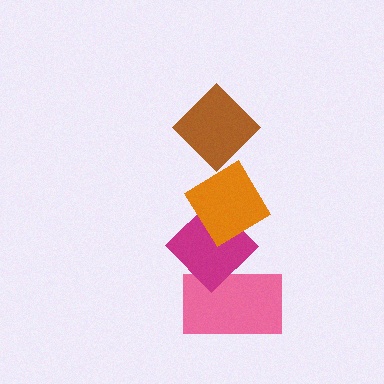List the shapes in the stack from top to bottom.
From top to bottom: the brown diamond, the orange diamond, the magenta diamond, the pink rectangle.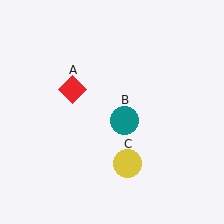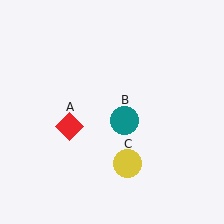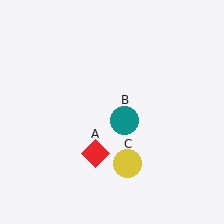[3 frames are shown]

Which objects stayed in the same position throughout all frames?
Teal circle (object B) and yellow circle (object C) remained stationary.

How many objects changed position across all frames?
1 object changed position: red diamond (object A).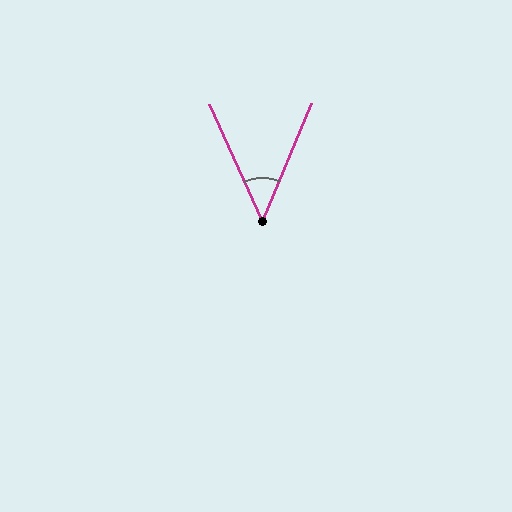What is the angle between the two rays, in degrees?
Approximately 47 degrees.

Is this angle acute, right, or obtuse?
It is acute.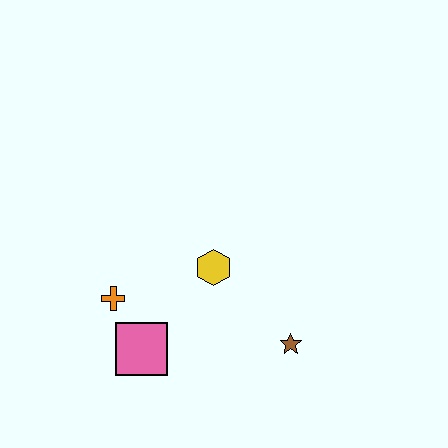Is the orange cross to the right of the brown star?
No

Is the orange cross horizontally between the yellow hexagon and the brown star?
No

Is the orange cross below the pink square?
No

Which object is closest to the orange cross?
The pink square is closest to the orange cross.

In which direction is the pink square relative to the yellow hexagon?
The pink square is below the yellow hexagon.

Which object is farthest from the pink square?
The brown star is farthest from the pink square.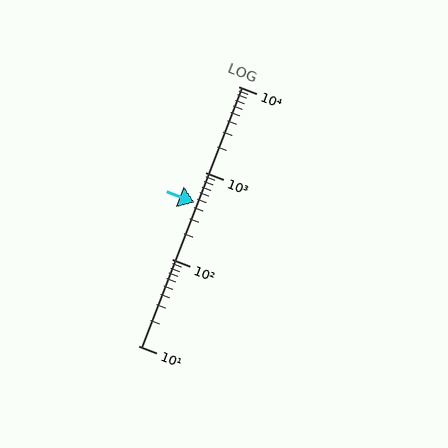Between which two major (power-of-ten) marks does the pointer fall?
The pointer is between 100 and 1000.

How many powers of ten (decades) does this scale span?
The scale spans 3 decades, from 10 to 10000.